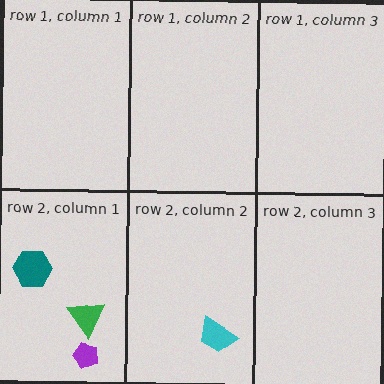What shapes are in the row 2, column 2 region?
The cyan trapezoid.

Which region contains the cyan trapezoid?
The row 2, column 2 region.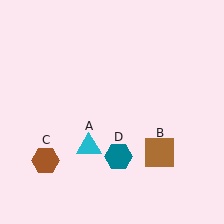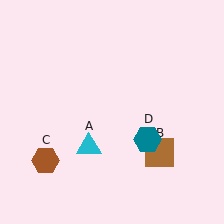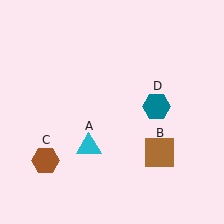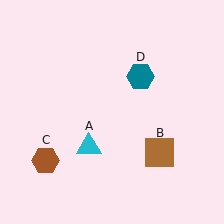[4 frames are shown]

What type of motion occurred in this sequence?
The teal hexagon (object D) rotated counterclockwise around the center of the scene.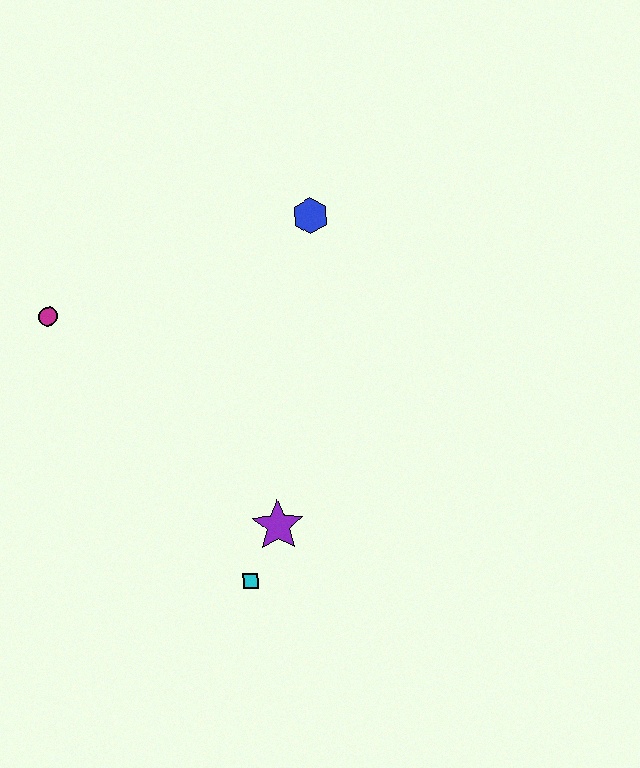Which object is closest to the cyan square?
The purple star is closest to the cyan square.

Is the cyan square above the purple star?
No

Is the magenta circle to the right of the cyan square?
No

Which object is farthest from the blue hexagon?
The cyan square is farthest from the blue hexagon.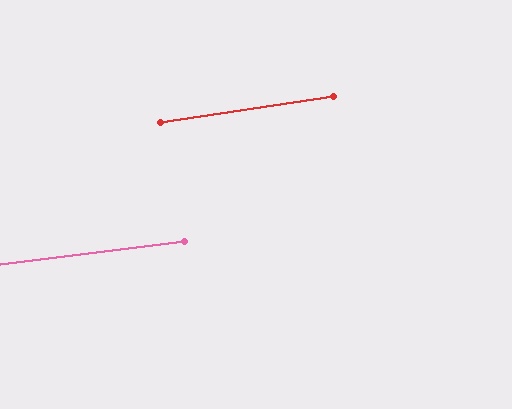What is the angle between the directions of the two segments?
Approximately 1 degree.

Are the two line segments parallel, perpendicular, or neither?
Parallel — their directions differ by only 1.5°.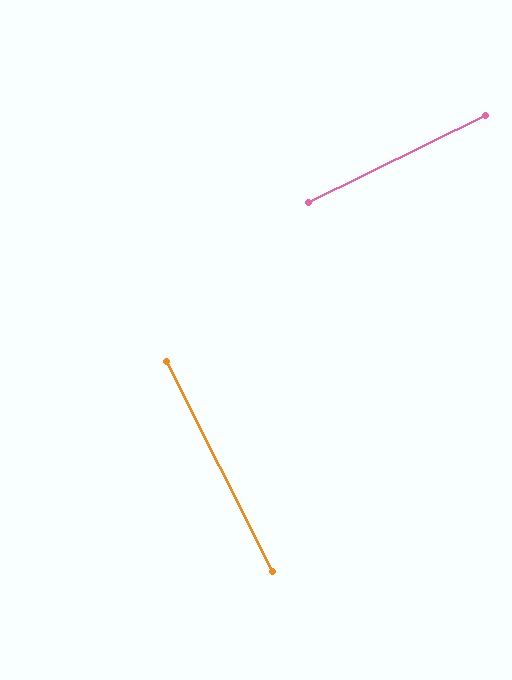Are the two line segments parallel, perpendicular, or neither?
Perpendicular — they meet at approximately 89°.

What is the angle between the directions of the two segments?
Approximately 89 degrees.